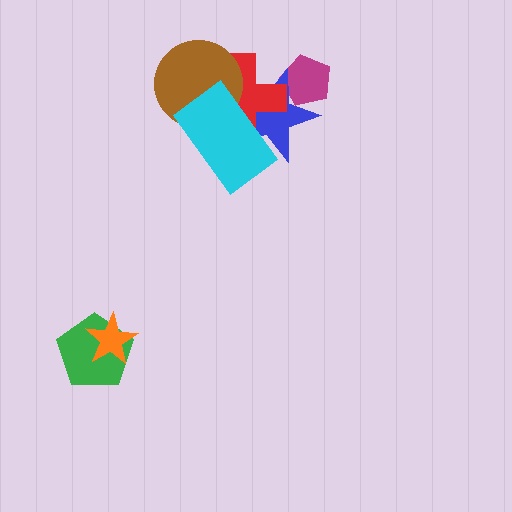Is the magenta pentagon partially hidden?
Yes, it is partially covered by another shape.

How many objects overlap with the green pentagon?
1 object overlaps with the green pentagon.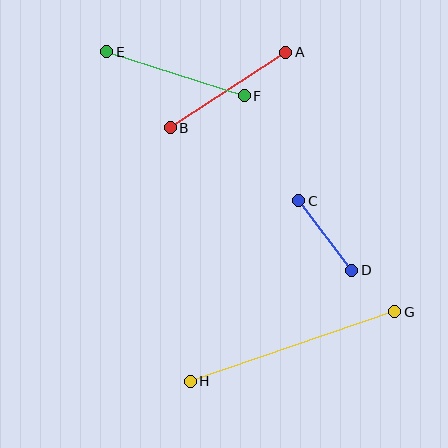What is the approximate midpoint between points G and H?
The midpoint is at approximately (292, 347) pixels.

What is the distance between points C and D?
The distance is approximately 88 pixels.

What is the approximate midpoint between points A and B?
The midpoint is at approximately (228, 90) pixels.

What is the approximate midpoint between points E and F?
The midpoint is at approximately (176, 74) pixels.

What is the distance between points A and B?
The distance is approximately 138 pixels.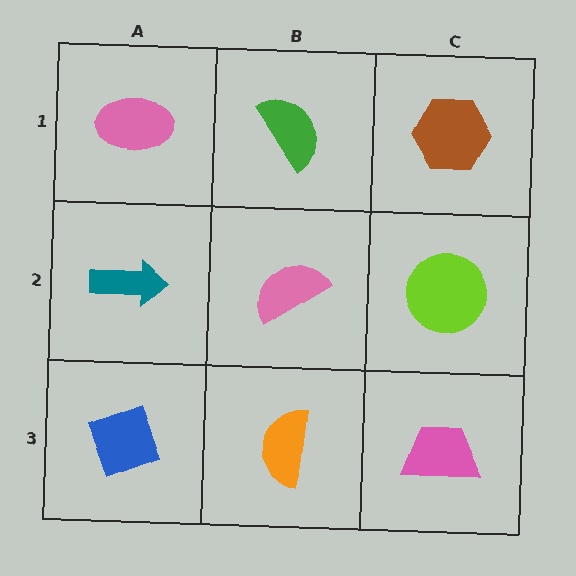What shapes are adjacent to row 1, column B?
A pink semicircle (row 2, column B), a pink ellipse (row 1, column A), a brown hexagon (row 1, column C).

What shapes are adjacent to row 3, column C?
A lime circle (row 2, column C), an orange semicircle (row 3, column B).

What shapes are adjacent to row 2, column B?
A green semicircle (row 1, column B), an orange semicircle (row 3, column B), a teal arrow (row 2, column A), a lime circle (row 2, column C).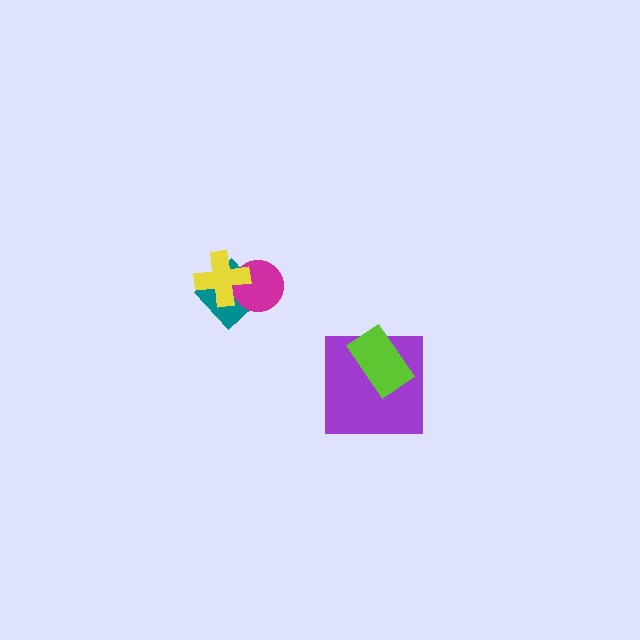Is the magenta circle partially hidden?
Yes, it is partially covered by another shape.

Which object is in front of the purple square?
The lime rectangle is in front of the purple square.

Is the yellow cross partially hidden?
No, no other shape covers it.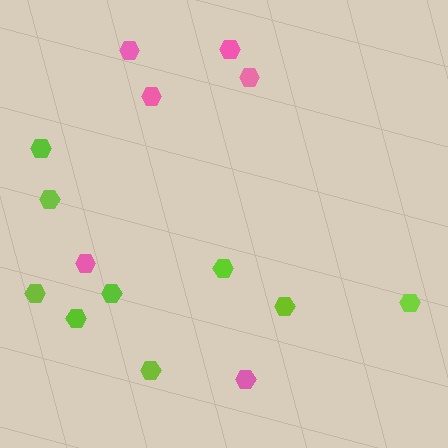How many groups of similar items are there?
There are 2 groups: one group of pink hexagons (6) and one group of lime hexagons (9).